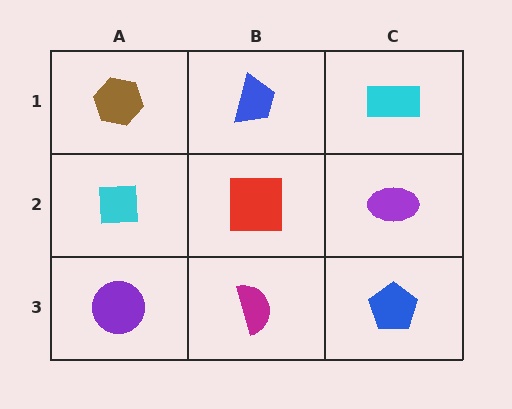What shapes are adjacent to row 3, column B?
A red square (row 2, column B), a purple circle (row 3, column A), a blue pentagon (row 3, column C).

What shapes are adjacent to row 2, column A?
A brown hexagon (row 1, column A), a purple circle (row 3, column A), a red square (row 2, column B).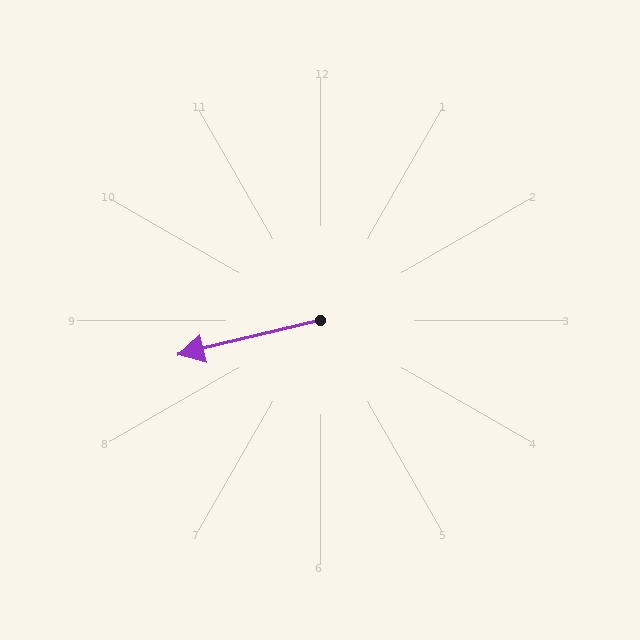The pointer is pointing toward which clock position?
Roughly 9 o'clock.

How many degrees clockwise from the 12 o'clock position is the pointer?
Approximately 256 degrees.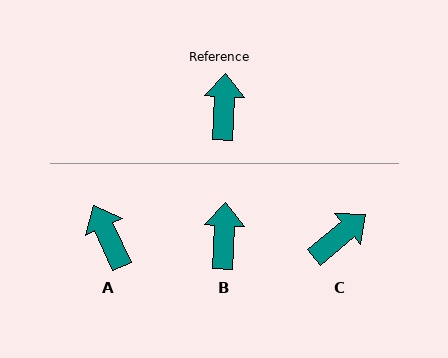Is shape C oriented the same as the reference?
No, it is off by about 47 degrees.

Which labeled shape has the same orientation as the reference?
B.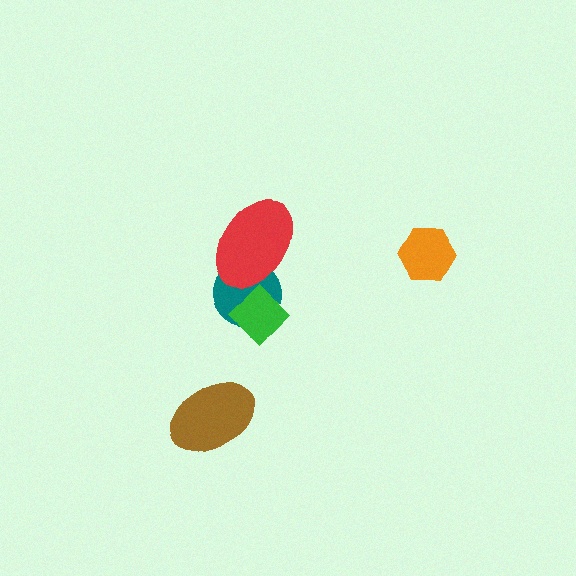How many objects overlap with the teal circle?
2 objects overlap with the teal circle.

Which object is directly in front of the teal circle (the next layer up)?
The green diamond is directly in front of the teal circle.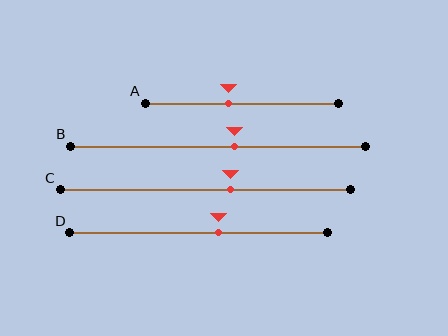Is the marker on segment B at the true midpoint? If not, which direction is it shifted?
No, the marker on segment B is shifted to the right by about 6% of the segment length.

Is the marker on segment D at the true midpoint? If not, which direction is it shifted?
No, the marker on segment D is shifted to the right by about 8% of the segment length.